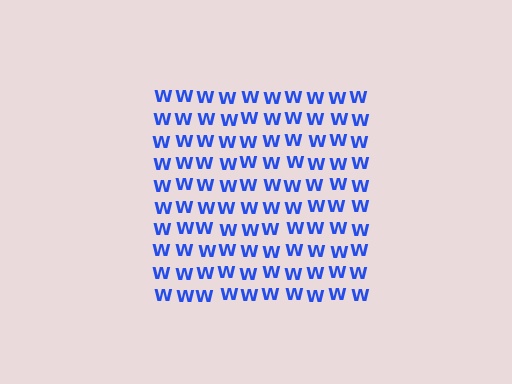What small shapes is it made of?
It is made of small letter W's.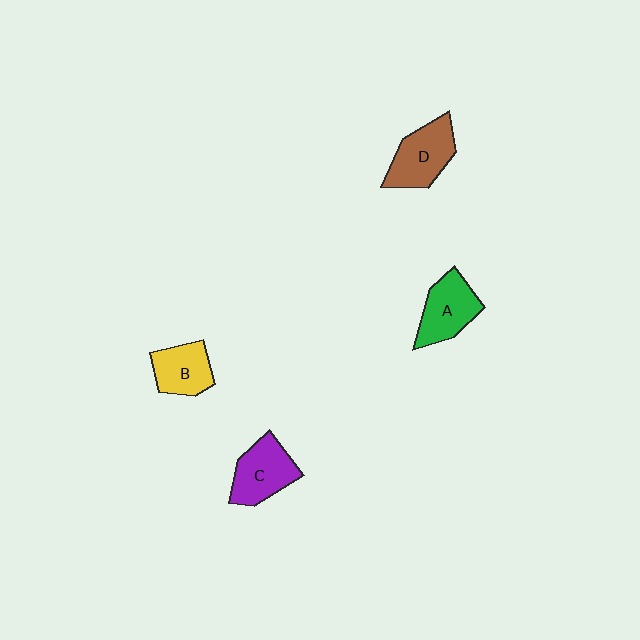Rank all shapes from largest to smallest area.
From largest to smallest: D (brown), C (purple), A (green), B (yellow).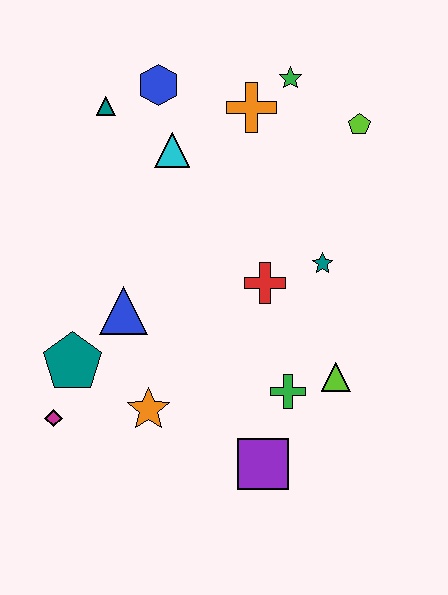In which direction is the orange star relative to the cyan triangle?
The orange star is below the cyan triangle.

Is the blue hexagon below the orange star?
No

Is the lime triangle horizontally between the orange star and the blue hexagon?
No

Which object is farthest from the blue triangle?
The lime pentagon is farthest from the blue triangle.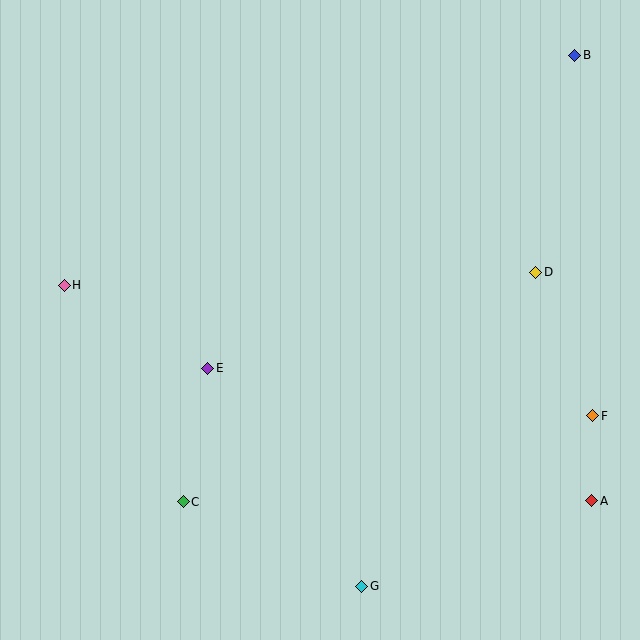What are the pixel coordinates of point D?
Point D is at (536, 272).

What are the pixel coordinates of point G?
Point G is at (362, 586).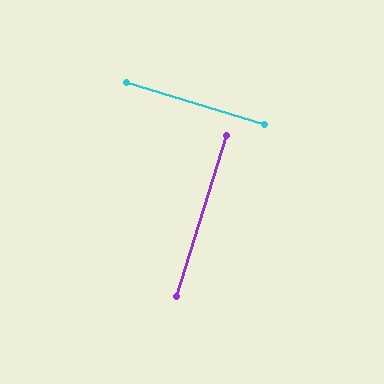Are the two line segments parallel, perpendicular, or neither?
Perpendicular — they meet at approximately 90°.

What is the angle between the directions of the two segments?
Approximately 90 degrees.